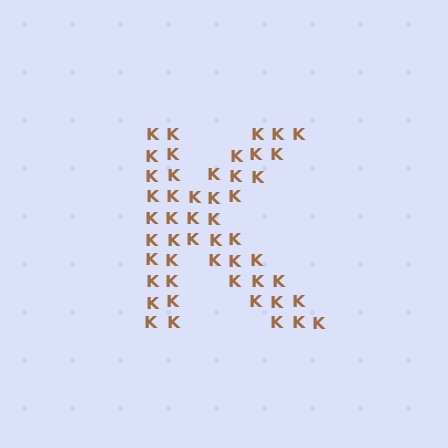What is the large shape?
The large shape is the letter K.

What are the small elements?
The small elements are letter K's.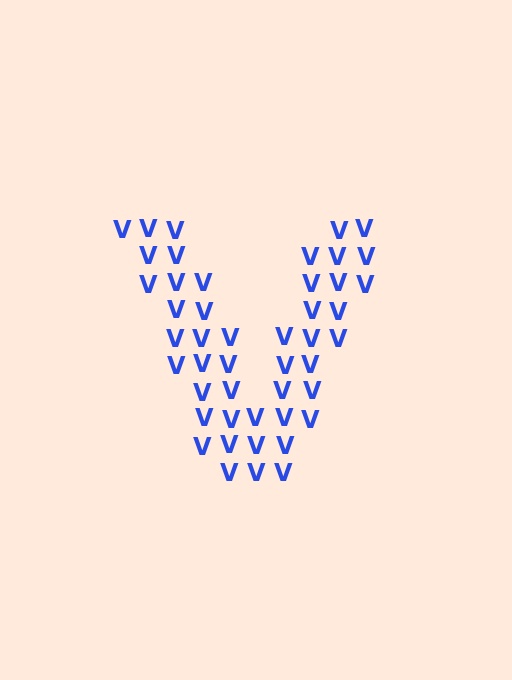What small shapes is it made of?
It is made of small letter V's.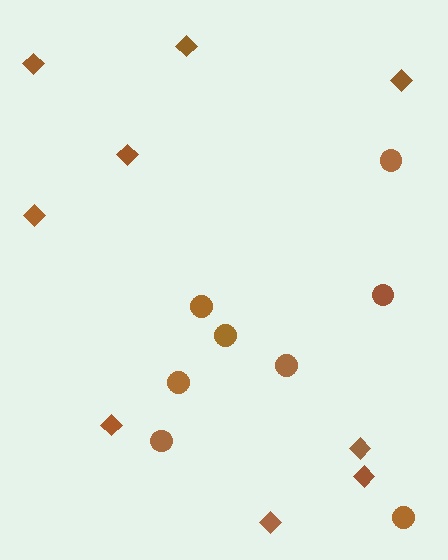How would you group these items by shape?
There are 2 groups: one group of circles (8) and one group of diamonds (9).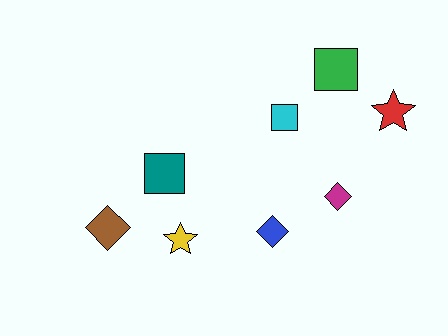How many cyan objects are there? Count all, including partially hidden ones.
There is 1 cyan object.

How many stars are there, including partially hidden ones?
There are 2 stars.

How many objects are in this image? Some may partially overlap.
There are 8 objects.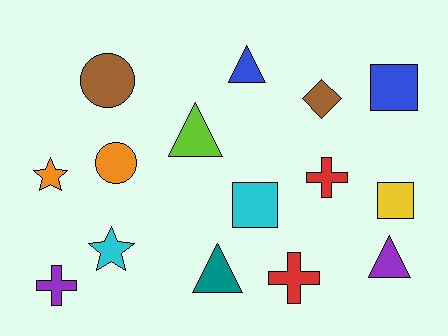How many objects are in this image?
There are 15 objects.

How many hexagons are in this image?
There are no hexagons.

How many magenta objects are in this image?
There are no magenta objects.